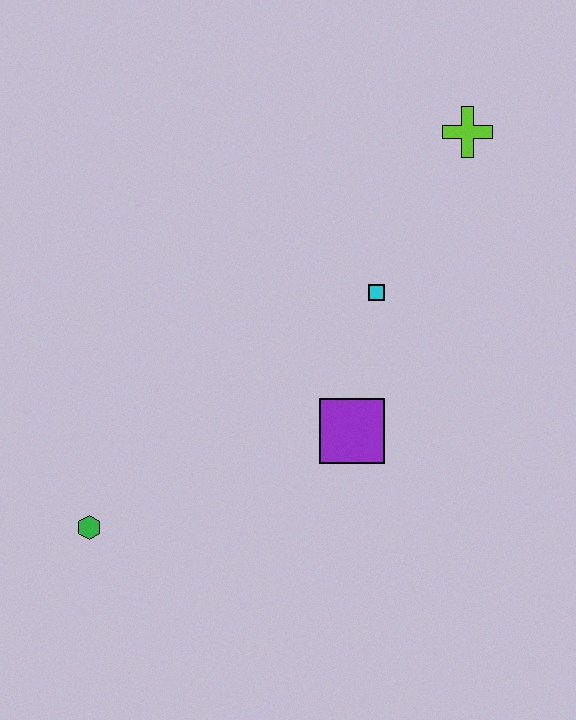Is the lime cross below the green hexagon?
No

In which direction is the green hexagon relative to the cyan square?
The green hexagon is to the left of the cyan square.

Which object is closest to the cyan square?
The purple square is closest to the cyan square.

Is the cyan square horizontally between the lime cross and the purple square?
Yes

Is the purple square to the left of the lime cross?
Yes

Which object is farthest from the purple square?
The lime cross is farthest from the purple square.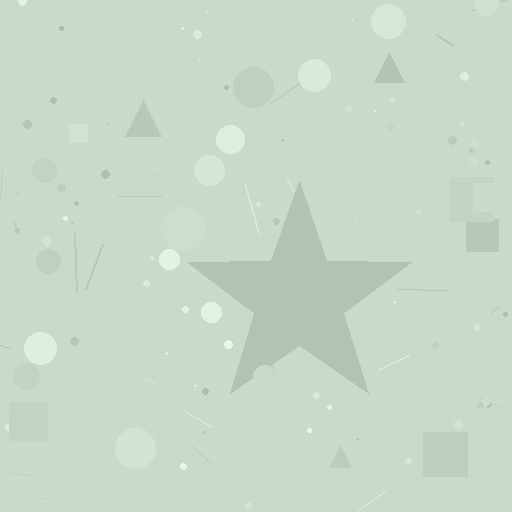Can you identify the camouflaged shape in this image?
The camouflaged shape is a star.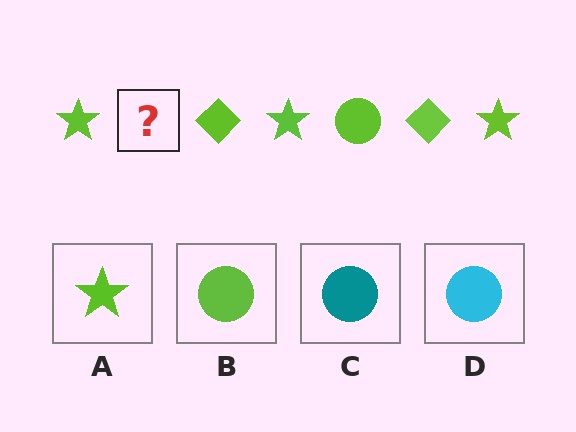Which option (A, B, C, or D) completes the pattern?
B.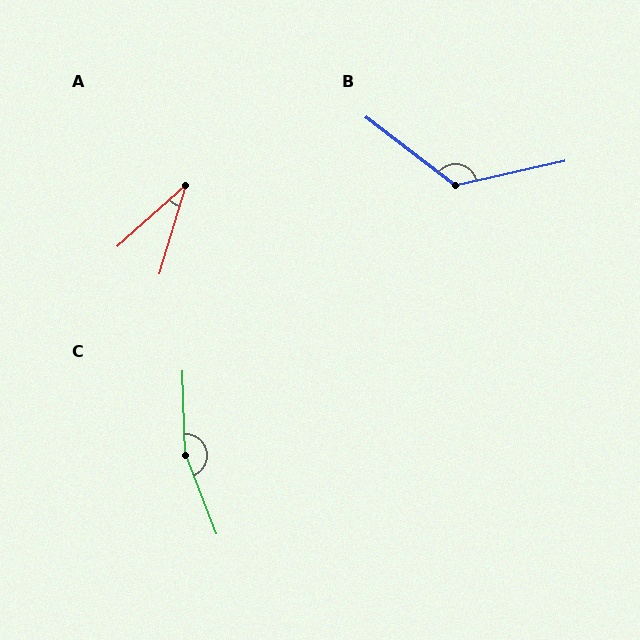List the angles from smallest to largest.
A (31°), B (130°), C (160°).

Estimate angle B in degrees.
Approximately 130 degrees.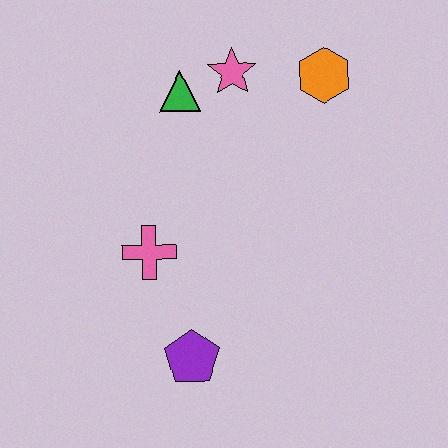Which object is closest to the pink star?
The green triangle is closest to the pink star.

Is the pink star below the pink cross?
No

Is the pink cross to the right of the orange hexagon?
No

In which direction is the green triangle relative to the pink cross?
The green triangle is above the pink cross.